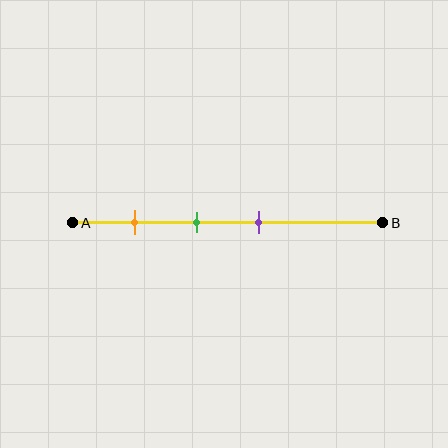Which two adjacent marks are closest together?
The green and purple marks are the closest adjacent pair.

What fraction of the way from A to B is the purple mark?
The purple mark is approximately 60% (0.6) of the way from A to B.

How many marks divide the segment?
There are 3 marks dividing the segment.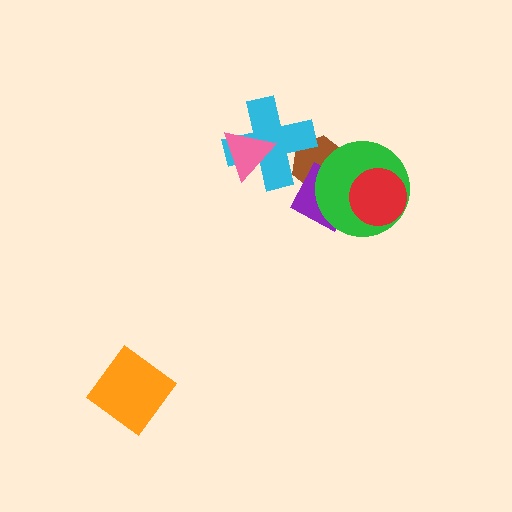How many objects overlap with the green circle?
3 objects overlap with the green circle.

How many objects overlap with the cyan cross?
2 objects overlap with the cyan cross.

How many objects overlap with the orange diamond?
0 objects overlap with the orange diamond.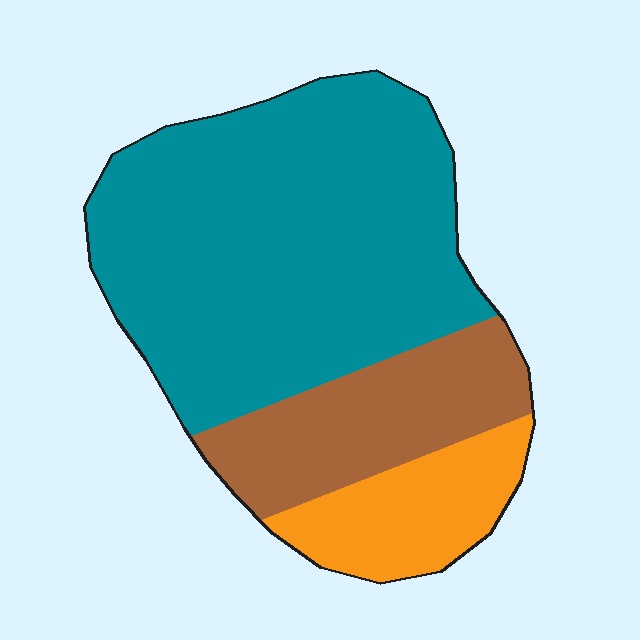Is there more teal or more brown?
Teal.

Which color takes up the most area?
Teal, at roughly 65%.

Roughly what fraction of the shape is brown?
Brown takes up about one fifth (1/5) of the shape.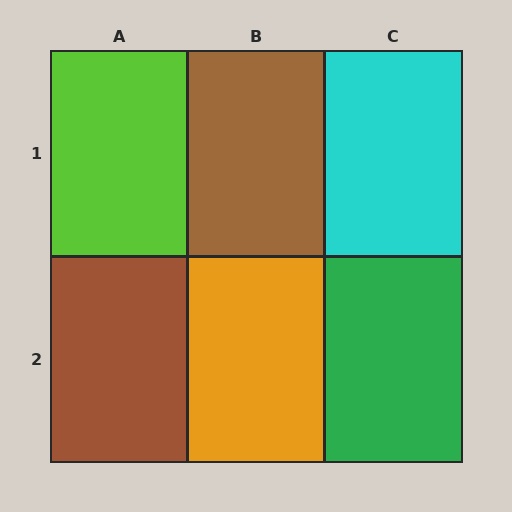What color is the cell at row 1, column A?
Lime.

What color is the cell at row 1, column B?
Brown.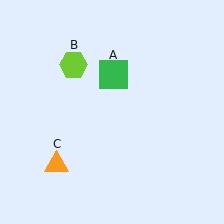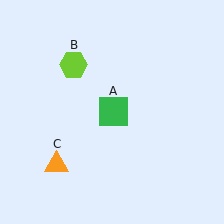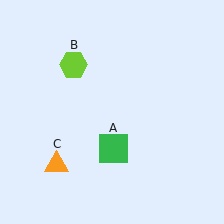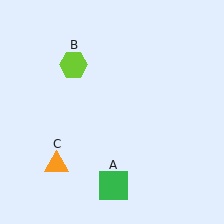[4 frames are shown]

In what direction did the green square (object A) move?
The green square (object A) moved down.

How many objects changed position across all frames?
1 object changed position: green square (object A).